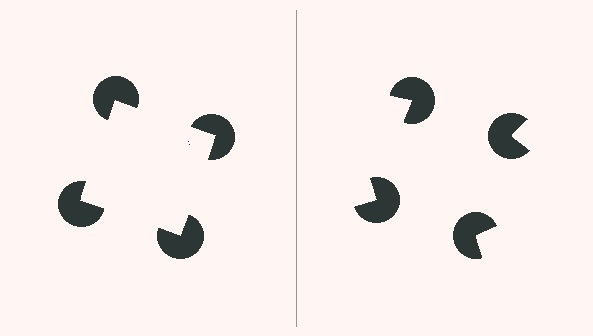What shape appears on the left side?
An illusory square.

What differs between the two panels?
The pac-man discs are positioned identically on both sides; only the wedge orientations differ. On the left they align to a square; on the right they are misaligned.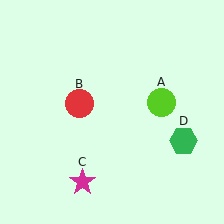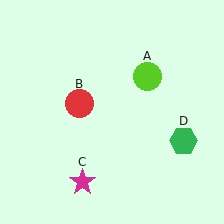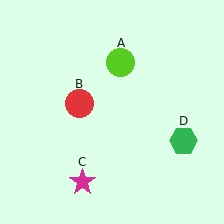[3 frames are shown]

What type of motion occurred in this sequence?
The lime circle (object A) rotated counterclockwise around the center of the scene.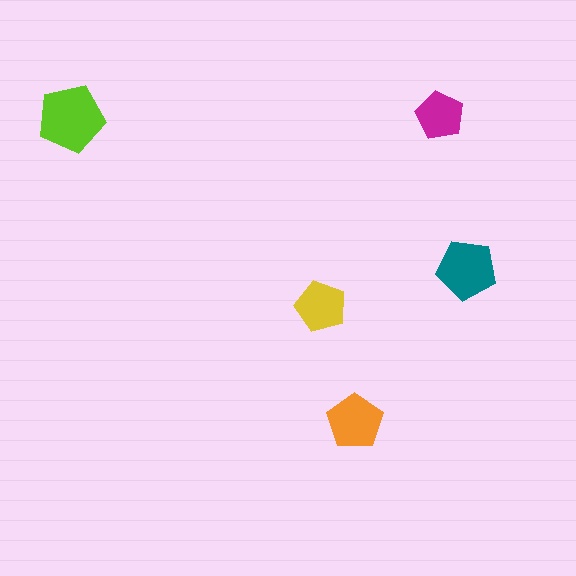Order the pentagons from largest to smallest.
the lime one, the teal one, the orange one, the yellow one, the magenta one.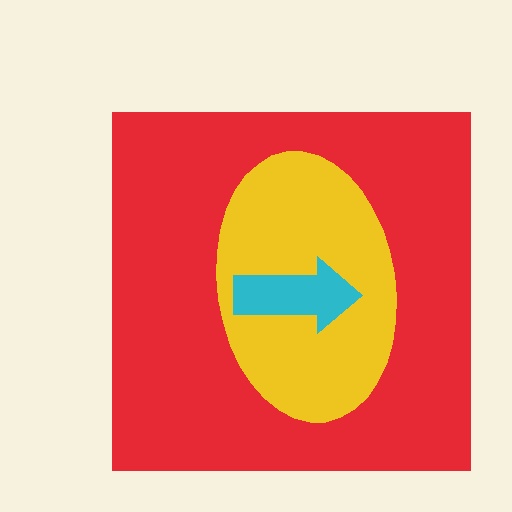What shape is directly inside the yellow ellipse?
The cyan arrow.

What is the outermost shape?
The red square.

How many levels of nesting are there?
3.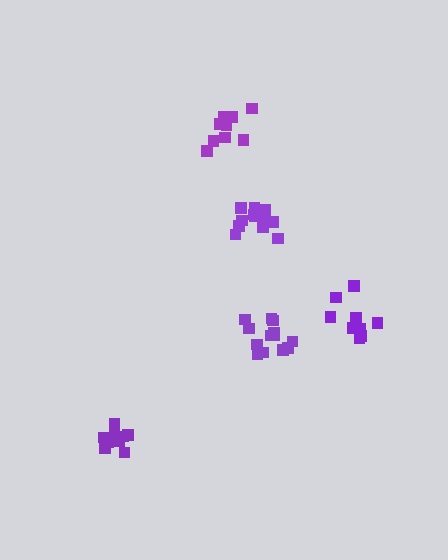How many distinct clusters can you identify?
There are 5 distinct clusters.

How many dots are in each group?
Group 1: 9 dots, Group 2: 10 dots, Group 3: 13 dots, Group 4: 13 dots, Group 5: 9 dots (54 total).